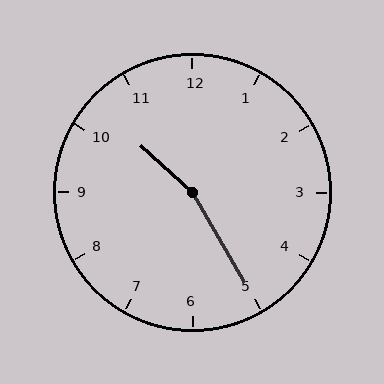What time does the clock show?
10:25.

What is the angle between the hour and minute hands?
Approximately 162 degrees.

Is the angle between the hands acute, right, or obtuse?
It is obtuse.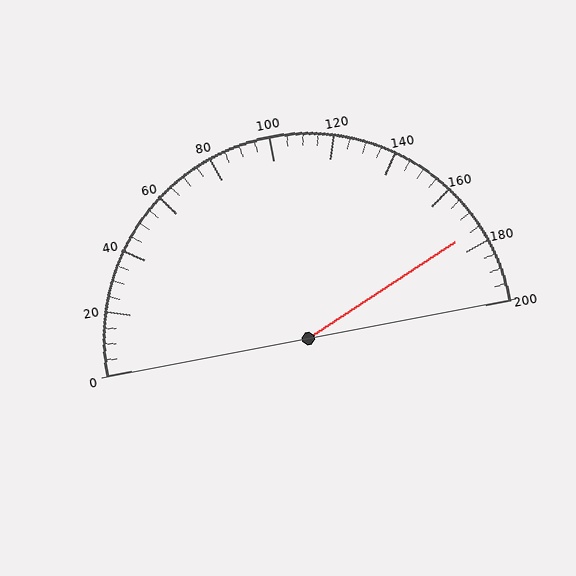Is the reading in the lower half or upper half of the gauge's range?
The reading is in the upper half of the range (0 to 200).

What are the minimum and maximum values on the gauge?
The gauge ranges from 0 to 200.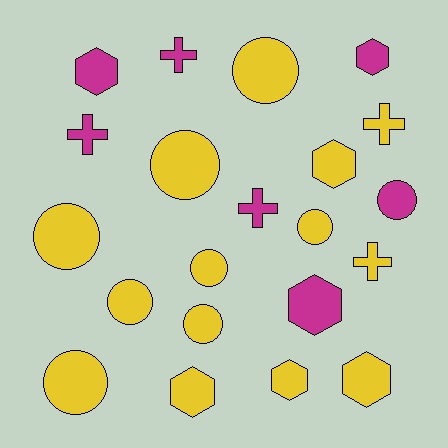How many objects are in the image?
There are 21 objects.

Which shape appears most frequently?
Circle, with 9 objects.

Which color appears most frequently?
Yellow, with 14 objects.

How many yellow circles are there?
There are 8 yellow circles.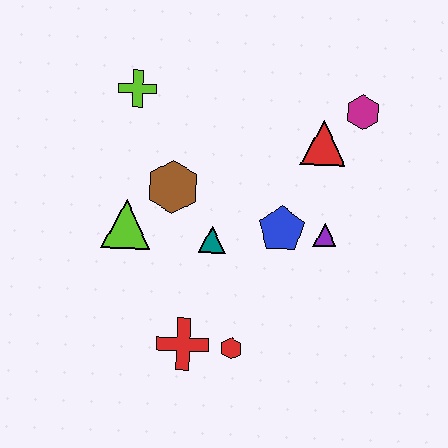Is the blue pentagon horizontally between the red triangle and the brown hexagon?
Yes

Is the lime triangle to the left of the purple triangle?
Yes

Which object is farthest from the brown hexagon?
The magenta hexagon is farthest from the brown hexagon.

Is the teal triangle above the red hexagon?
Yes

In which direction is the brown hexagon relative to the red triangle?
The brown hexagon is to the left of the red triangle.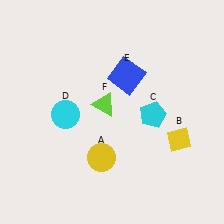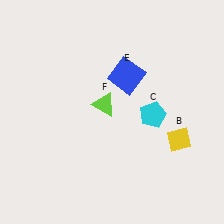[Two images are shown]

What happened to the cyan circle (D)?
The cyan circle (D) was removed in Image 2. It was in the bottom-left area of Image 1.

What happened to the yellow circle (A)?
The yellow circle (A) was removed in Image 2. It was in the bottom-left area of Image 1.